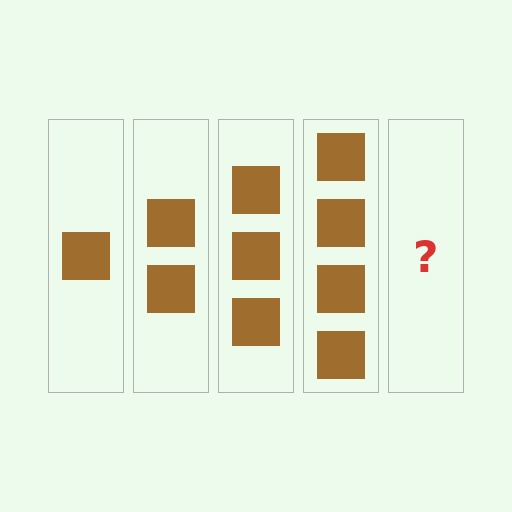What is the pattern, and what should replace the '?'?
The pattern is that each step adds one more square. The '?' should be 5 squares.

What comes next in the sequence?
The next element should be 5 squares.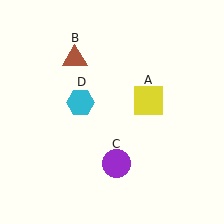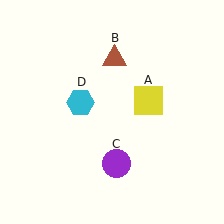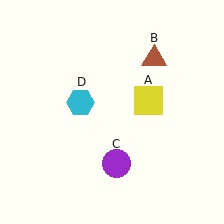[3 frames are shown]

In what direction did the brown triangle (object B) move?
The brown triangle (object B) moved right.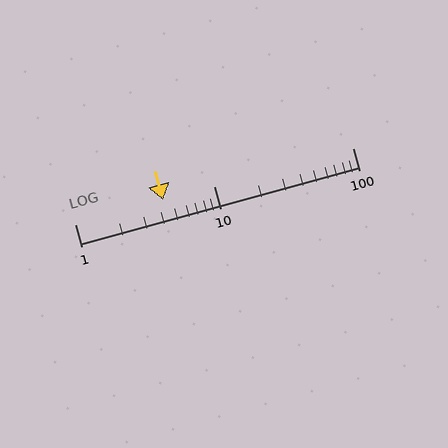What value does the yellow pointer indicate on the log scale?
The pointer indicates approximately 4.3.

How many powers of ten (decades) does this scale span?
The scale spans 2 decades, from 1 to 100.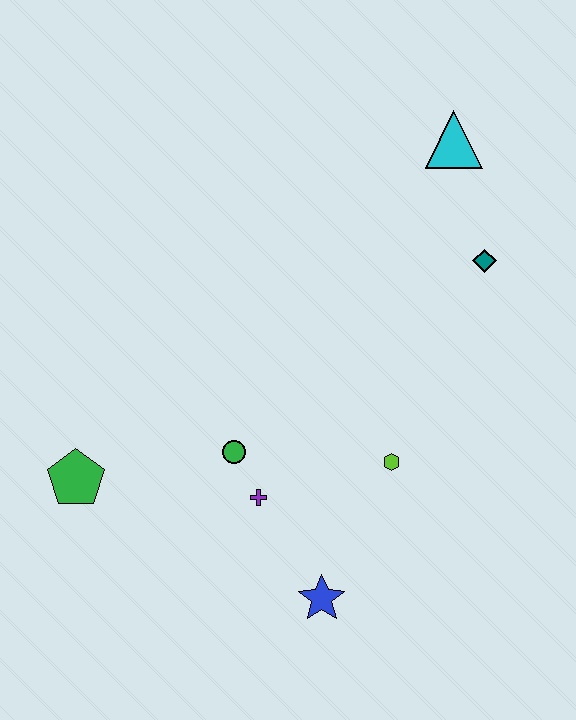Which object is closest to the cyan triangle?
The teal diamond is closest to the cyan triangle.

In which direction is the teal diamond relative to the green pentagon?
The teal diamond is to the right of the green pentagon.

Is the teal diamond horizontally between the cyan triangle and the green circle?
No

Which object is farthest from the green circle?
The cyan triangle is farthest from the green circle.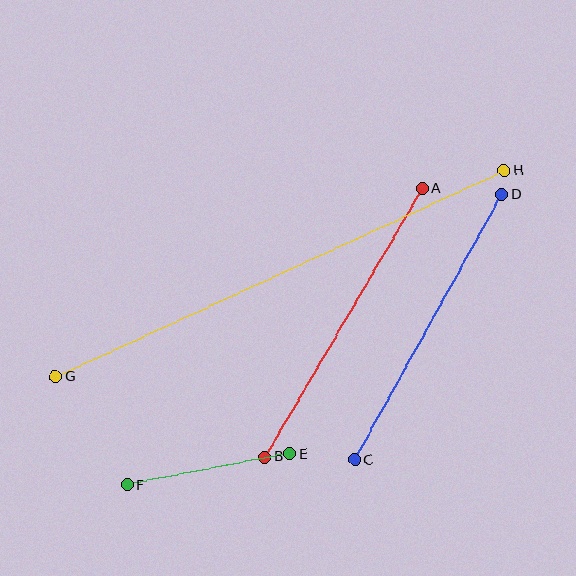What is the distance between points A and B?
The distance is approximately 311 pixels.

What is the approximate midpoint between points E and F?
The midpoint is at approximately (209, 469) pixels.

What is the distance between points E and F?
The distance is approximately 166 pixels.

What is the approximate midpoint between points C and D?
The midpoint is at approximately (428, 327) pixels.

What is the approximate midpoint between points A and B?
The midpoint is at approximately (344, 323) pixels.